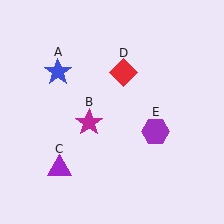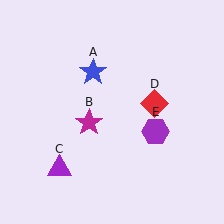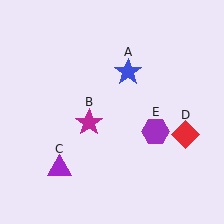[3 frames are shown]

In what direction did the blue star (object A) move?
The blue star (object A) moved right.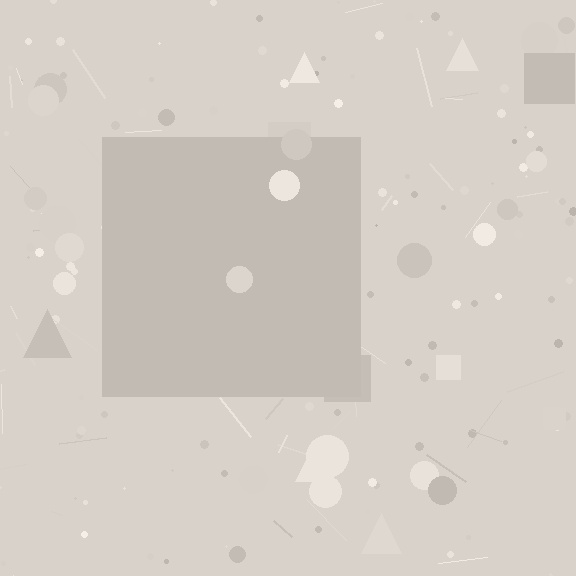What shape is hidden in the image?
A square is hidden in the image.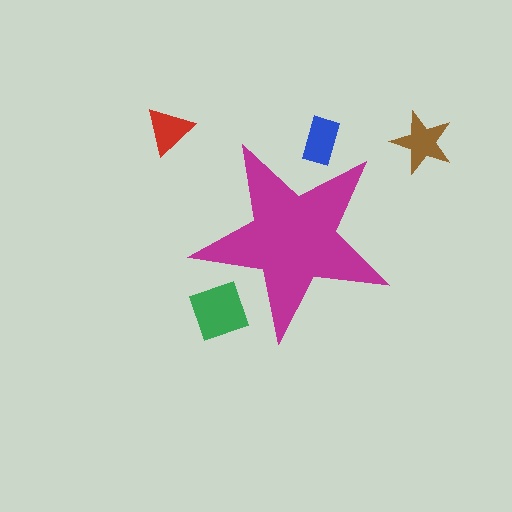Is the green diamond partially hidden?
Yes, the green diamond is partially hidden behind the magenta star.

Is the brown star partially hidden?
No, the brown star is fully visible.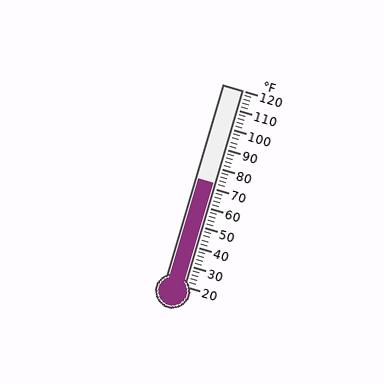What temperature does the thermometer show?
The thermometer shows approximately 72°F.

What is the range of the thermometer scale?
The thermometer scale ranges from 20°F to 120°F.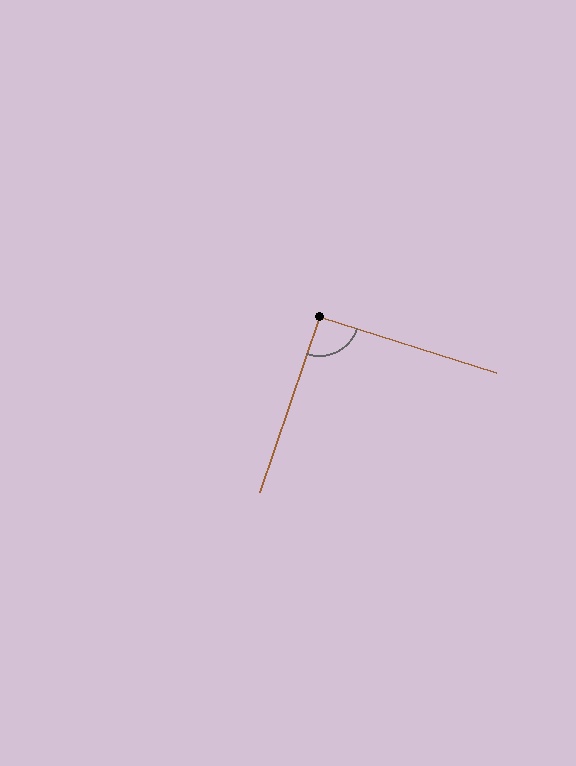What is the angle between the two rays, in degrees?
Approximately 91 degrees.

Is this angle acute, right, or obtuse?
It is approximately a right angle.